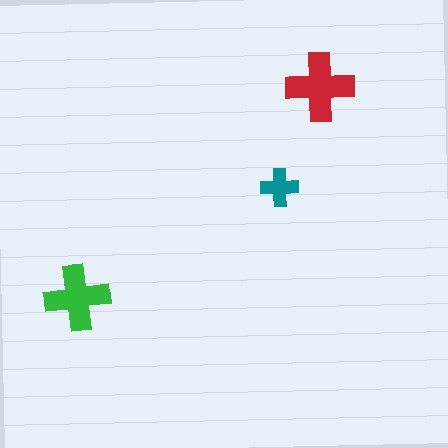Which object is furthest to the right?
The red cross is rightmost.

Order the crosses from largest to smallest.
the red one, the green one, the teal one.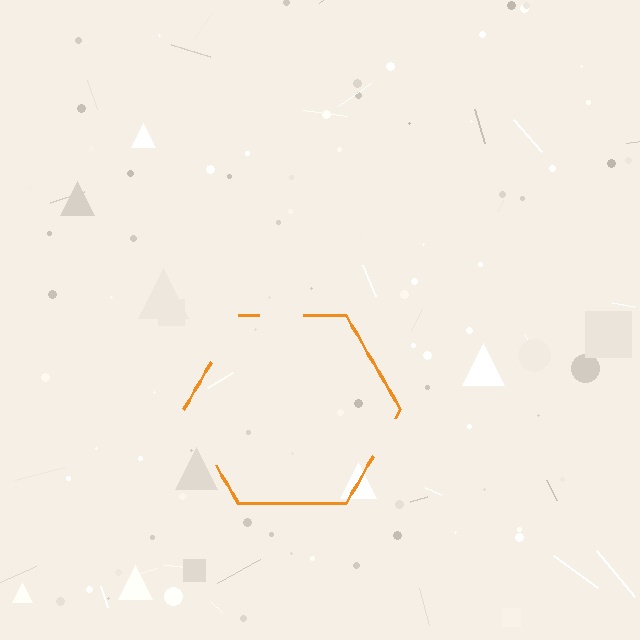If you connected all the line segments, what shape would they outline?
They would outline a hexagon.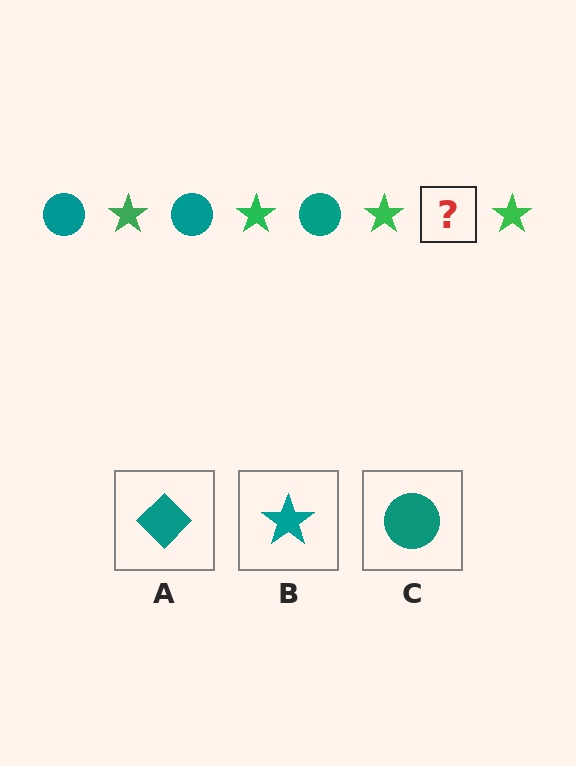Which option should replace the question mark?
Option C.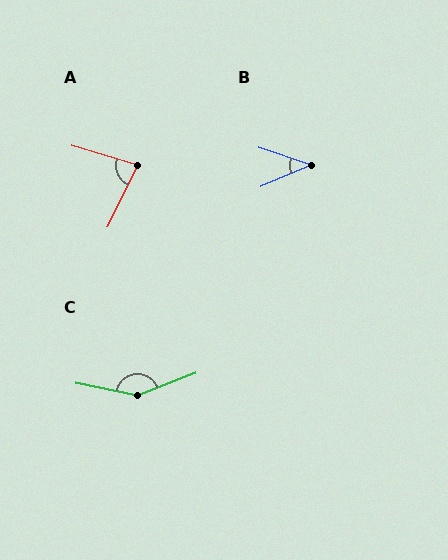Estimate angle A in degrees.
Approximately 80 degrees.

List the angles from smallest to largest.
B (42°), A (80°), C (147°).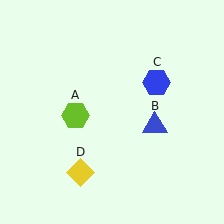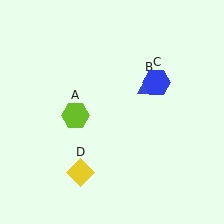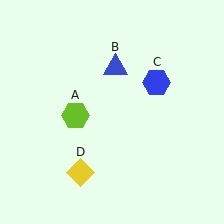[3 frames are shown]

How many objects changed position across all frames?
1 object changed position: blue triangle (object B).